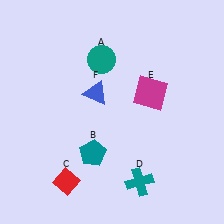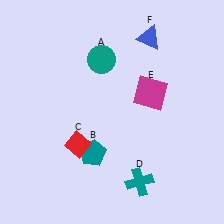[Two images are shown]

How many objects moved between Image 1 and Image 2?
2 objects moved between the two images.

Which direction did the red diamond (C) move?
The red diamond (C) moved up.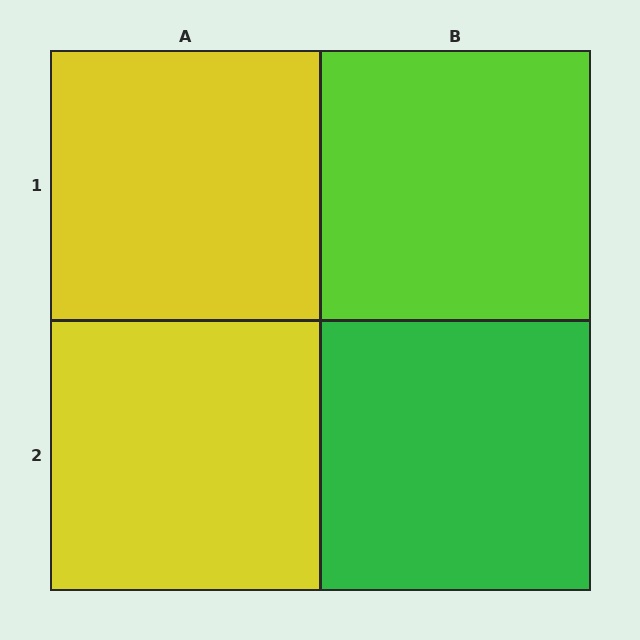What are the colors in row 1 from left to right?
Yellow, lime.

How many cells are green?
1 cell is green.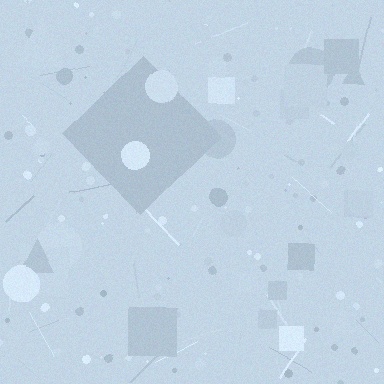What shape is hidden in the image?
A diamond is hidden in the image.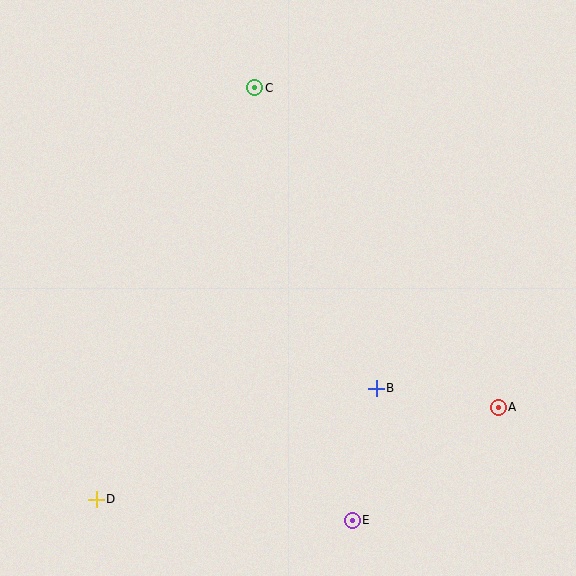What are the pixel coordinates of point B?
Point B is at (376, 388).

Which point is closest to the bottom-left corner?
Point D is closest to the bottom-left corner.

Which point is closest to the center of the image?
Point B at (376, 388) is closest to the center.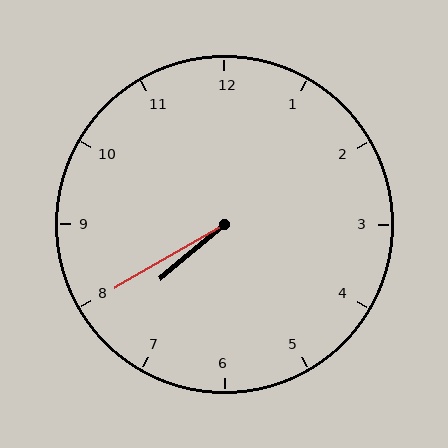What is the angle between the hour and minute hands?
Approximately 10 degrees.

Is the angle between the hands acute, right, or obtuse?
It is acute.